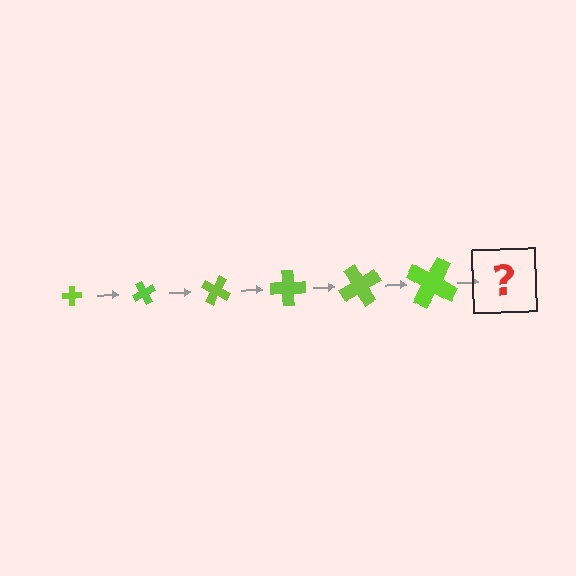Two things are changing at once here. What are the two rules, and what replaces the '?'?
The two rules are that the cross grows larger each step and it rotates 60 degrees each step. The '?' should be a cross, larger than the previous one and rotated 360 degrees from the start.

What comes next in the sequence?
The next element should be a cross, larger than the previous one and rotated 360 degrees from the start.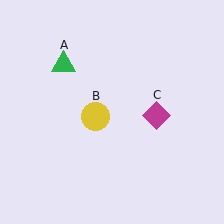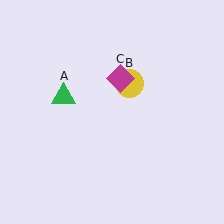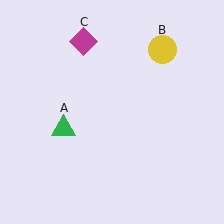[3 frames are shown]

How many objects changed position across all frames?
3 objects changed position: green triangle (object A), yellow circle (object B), magenta diamond (object C).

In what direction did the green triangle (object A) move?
The green triangle (object A) moved down.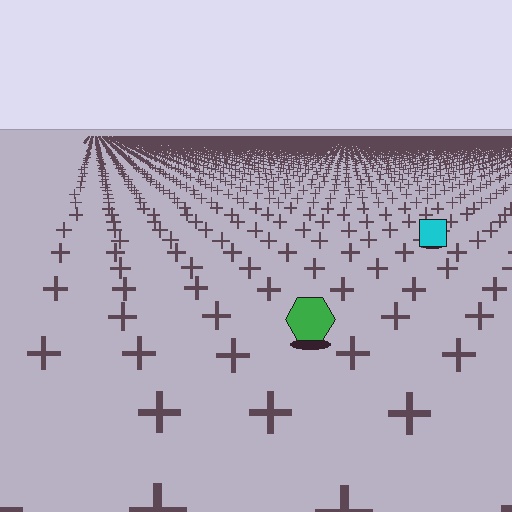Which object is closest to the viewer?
The green hexagon is closest. The texture marks near it are larger and more spread out.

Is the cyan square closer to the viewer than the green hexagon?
No. The green hexagon is closer — you can tell from the texture gradient: the ground texture is coarser near it.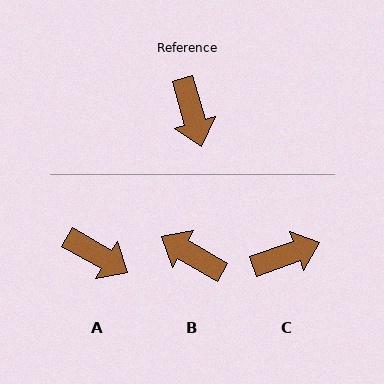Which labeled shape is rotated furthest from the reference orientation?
B, about 136 degrees away.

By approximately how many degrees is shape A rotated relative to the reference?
Approximately 44 degrees counter-clockwise.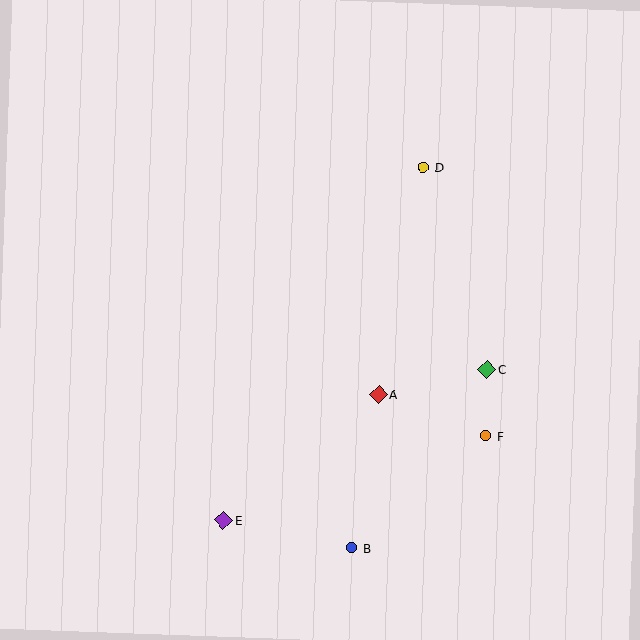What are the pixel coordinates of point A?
Point A is at (378, 395).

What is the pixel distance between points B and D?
The distance between B and D is 387 pixels.